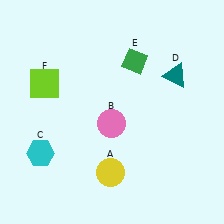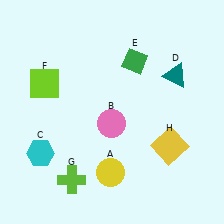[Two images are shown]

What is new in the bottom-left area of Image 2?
A lime cross (G) was added in the bottom-left area of Image 2.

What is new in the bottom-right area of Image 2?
A yellow square (H) was added in the bottom-right area of Image 2.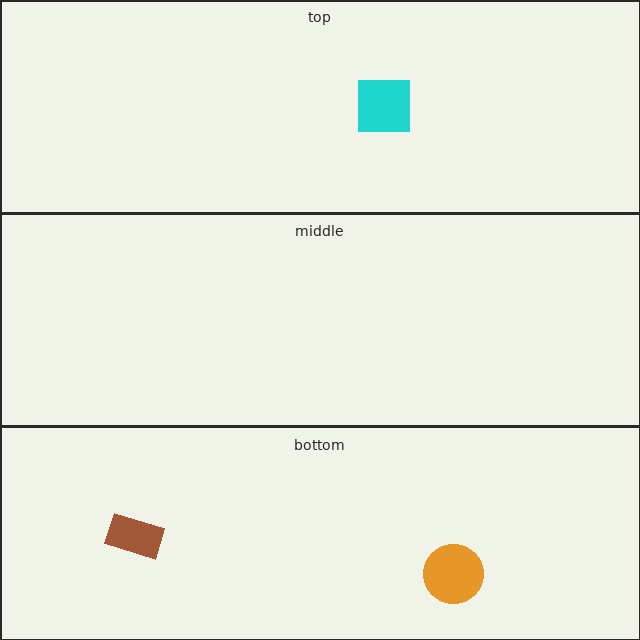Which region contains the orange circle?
The bottom region.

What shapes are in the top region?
The cyan square.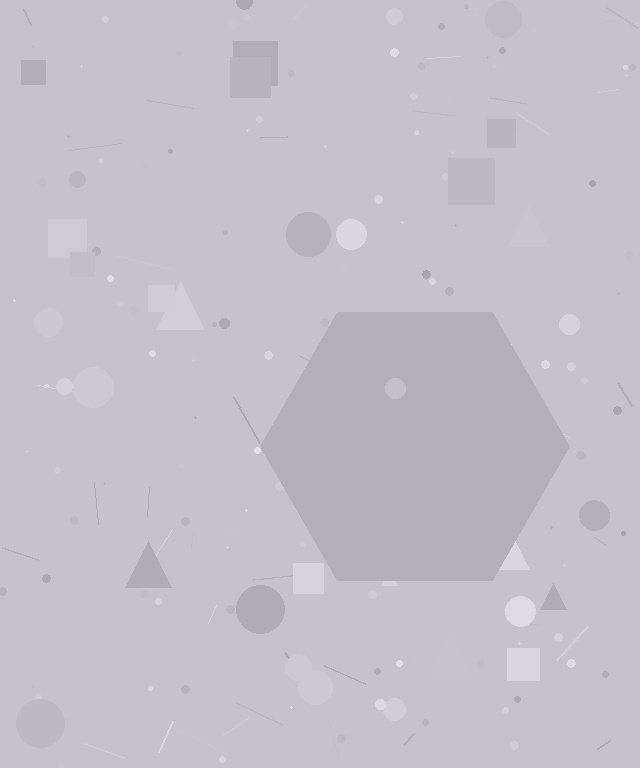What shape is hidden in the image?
A hexagon is hidden in the image.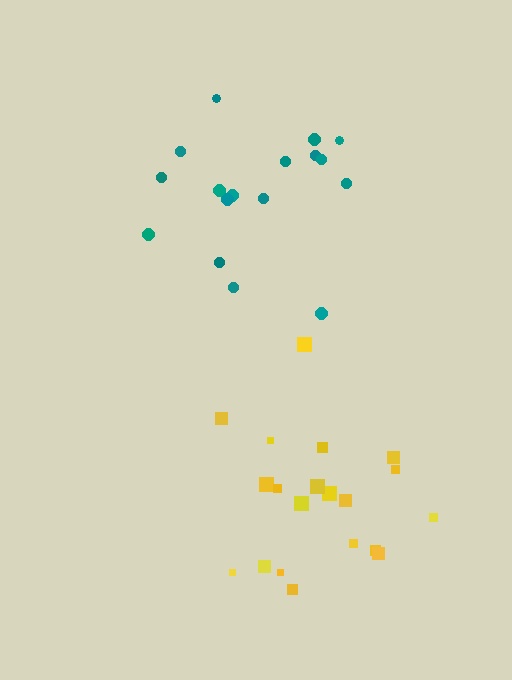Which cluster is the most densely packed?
Yellow.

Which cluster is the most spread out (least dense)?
Teal.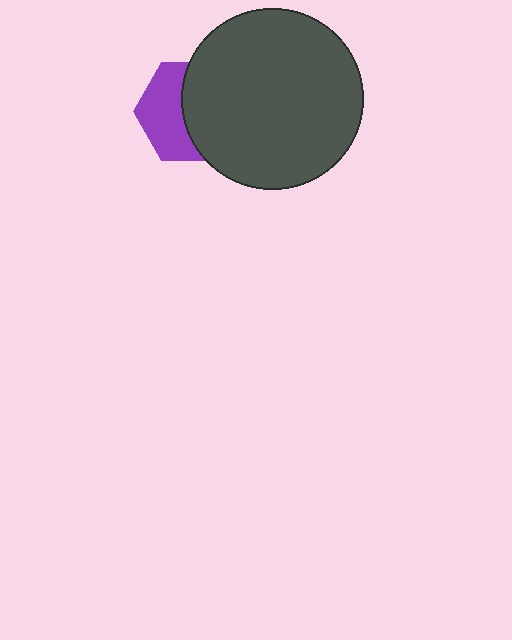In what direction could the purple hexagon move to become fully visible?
The purple hexagon could move left. That would shift it out from behind the dark gray circle entirely.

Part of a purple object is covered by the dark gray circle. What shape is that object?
It is a hexagon.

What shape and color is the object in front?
The object in front is a dark gray circle.